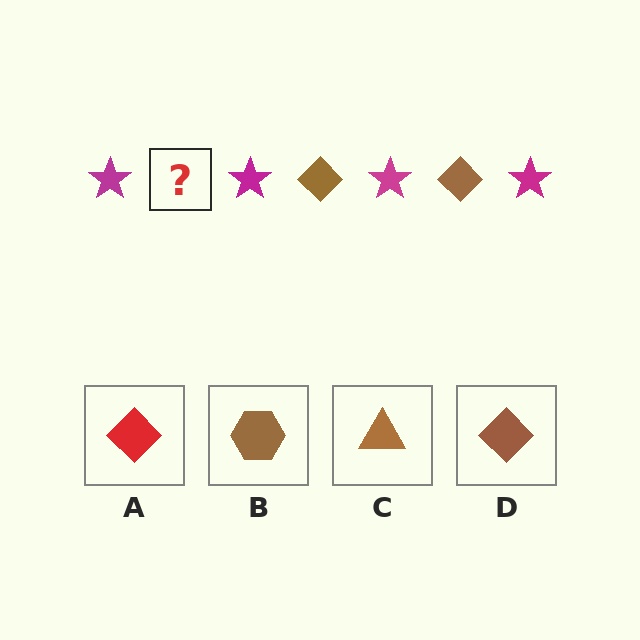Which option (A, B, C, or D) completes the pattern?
D.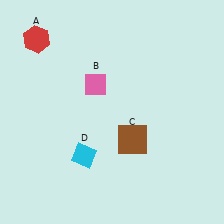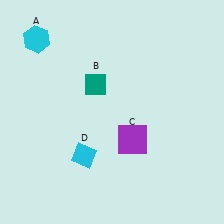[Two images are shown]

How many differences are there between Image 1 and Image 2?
There are 3 differences between the two images.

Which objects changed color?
A changed from red to cyan. B changed from pink to teal. C changed from brown to purple.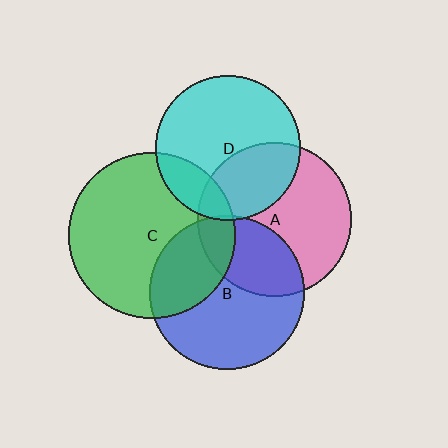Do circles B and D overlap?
Yes.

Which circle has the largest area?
Circle C (green).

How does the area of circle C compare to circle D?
Approximately 1.3 times.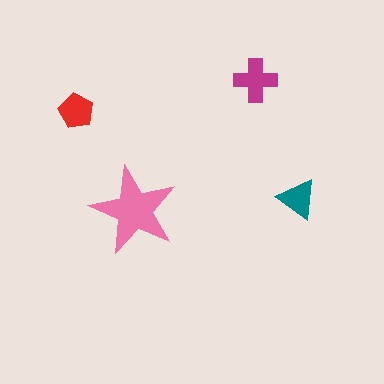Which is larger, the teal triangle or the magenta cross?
The magenta cross.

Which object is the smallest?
The teal triangle.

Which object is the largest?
The pink star.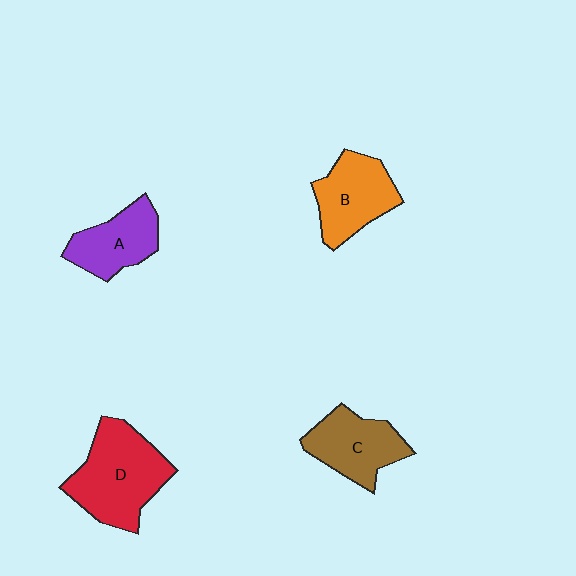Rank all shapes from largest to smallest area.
From largest to smallest: D (red), B (orange), C (brown), A (purple).